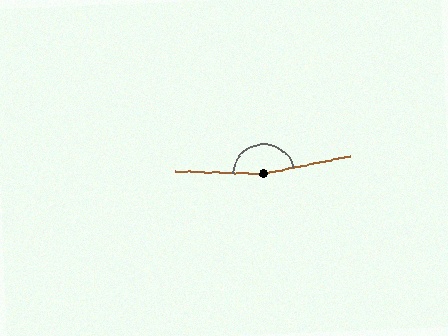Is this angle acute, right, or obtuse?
It is obtuse.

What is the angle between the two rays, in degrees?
Approximately 167 degrees.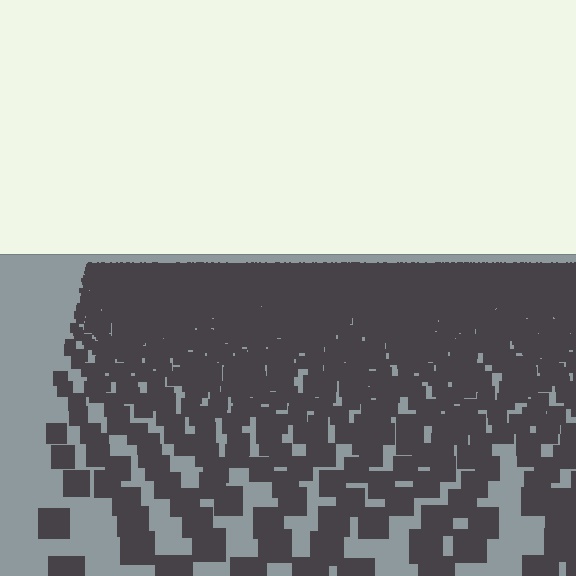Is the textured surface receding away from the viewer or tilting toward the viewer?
The surface is receding away from the viewer. Texture elements get smaller and denser toward the top.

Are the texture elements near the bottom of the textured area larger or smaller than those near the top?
Larger. Near the bottom, elements are closer to the viewer and appear at a bigger on-screen size.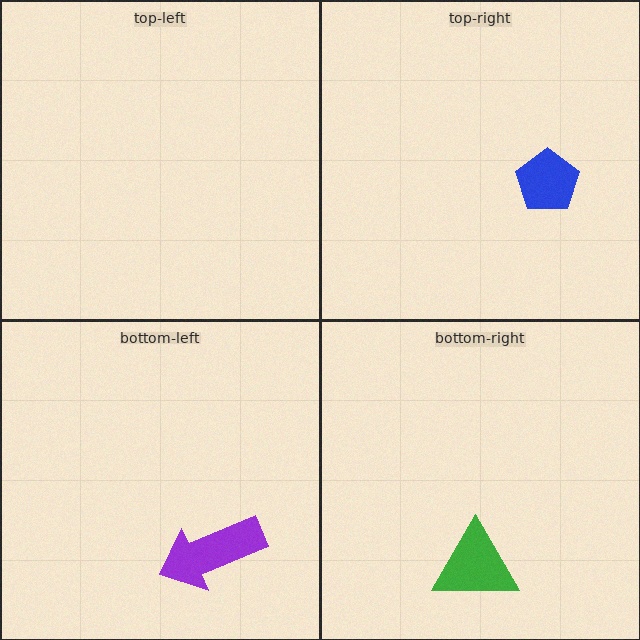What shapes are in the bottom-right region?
The green triangle.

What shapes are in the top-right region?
The blue pentagon.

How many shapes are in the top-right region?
1.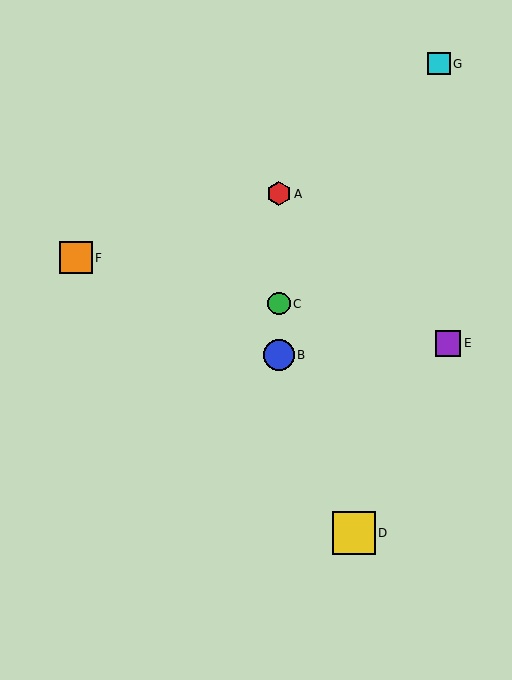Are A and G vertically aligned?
No, A is at x≈279 and G is at x≈439.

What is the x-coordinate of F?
Object F is at x≈76.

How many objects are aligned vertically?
3 objects (A, B, C) are aligned vertically.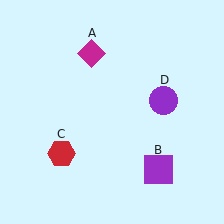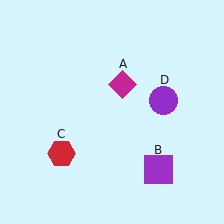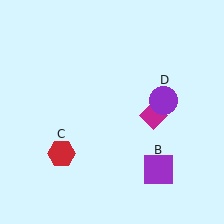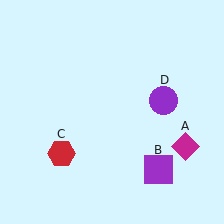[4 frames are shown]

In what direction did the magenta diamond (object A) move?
The magenta diamond (object A) moved down and to the right.